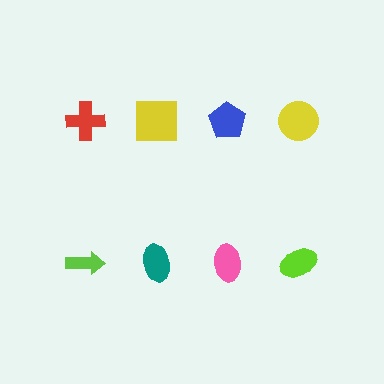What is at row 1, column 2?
A yellow square.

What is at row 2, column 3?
A pink ellipse.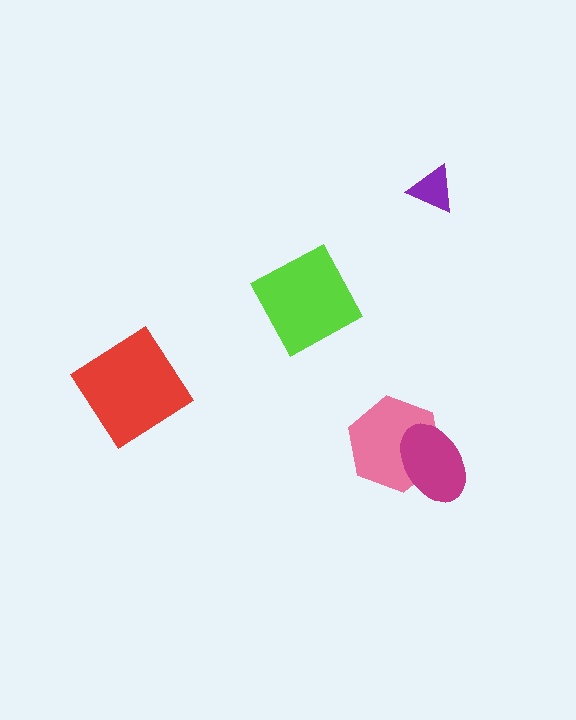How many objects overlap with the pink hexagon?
1 object overlaps with the pink hexagon.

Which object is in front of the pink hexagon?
The magenta ellipse is in front of the pink hexagon.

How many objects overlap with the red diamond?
0 objects overlap with the red diamond.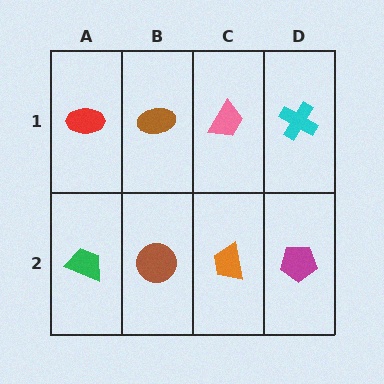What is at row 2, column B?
A brown circle.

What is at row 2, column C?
An orange trapezoid.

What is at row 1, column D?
A cyan cross.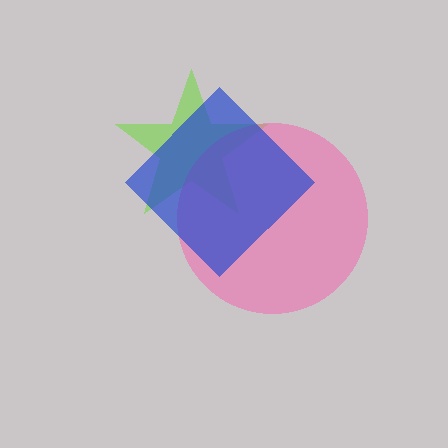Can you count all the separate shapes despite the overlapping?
Yes, there are 3 separate shapes.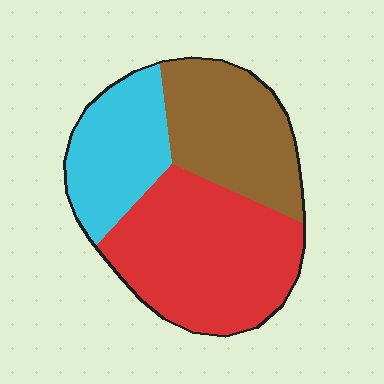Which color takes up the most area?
Red, at roughly 45%.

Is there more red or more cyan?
Red.